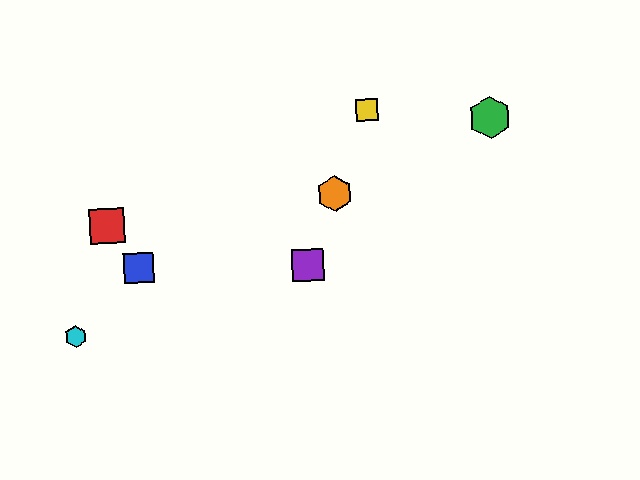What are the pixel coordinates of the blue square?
The blue square is at (139, 268).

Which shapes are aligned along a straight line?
The yellow square, the purple square, the orange hexagon are aligned along a straight line.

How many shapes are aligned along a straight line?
3 shapes (the yellow square, the purple square, the orange hexagon) are aligned along a straight line.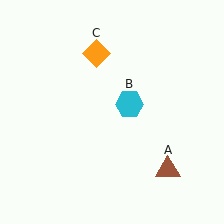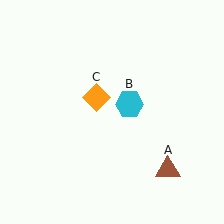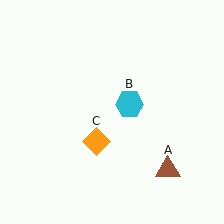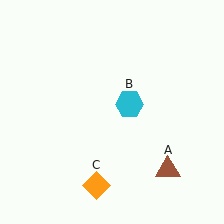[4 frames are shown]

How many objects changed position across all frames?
1 object changed position: orange diamond (object C).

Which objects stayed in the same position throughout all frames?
Brown triangle (object A) and cyan hexagon (object B) remained stationary.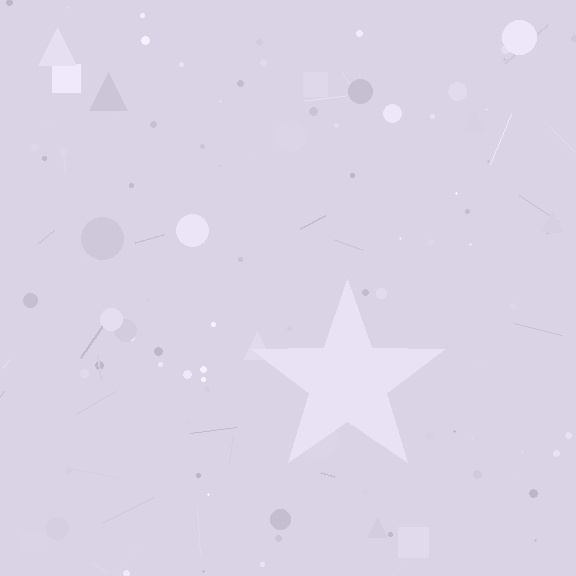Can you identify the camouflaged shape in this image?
The camouflaged shape is a star.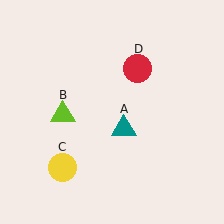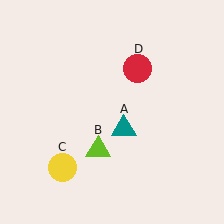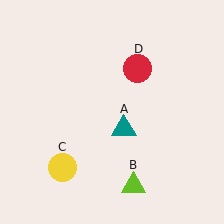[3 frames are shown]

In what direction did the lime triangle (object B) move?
The lime triangle (object B) moved down and to the right.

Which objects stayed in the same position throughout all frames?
Teal triangle (object A) and yellow circle (object C) and red circle (object D) remained stationary.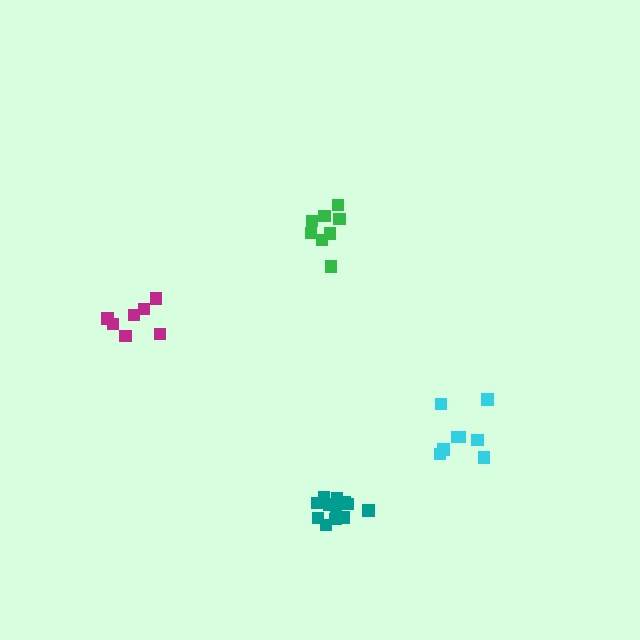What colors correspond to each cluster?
The clusters are colored: green, magenta, cyan, teal.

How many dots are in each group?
Group 1: 8 dots, Group 2: 7 dots, Group 3: 8 dots, Group 4: 12 dots (35 total).